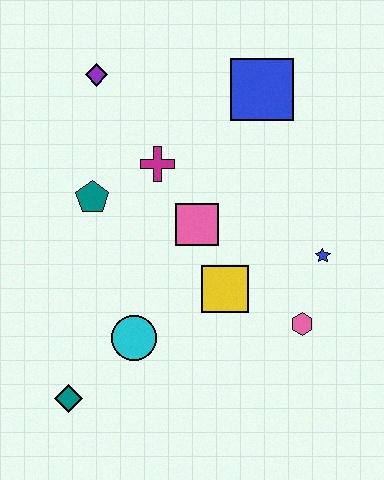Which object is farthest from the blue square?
The teal diamond is farthest from the blue square.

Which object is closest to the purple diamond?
The magenta cross is closest to the purple diamond.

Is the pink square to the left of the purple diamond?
No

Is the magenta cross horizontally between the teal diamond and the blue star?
Yes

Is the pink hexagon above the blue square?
No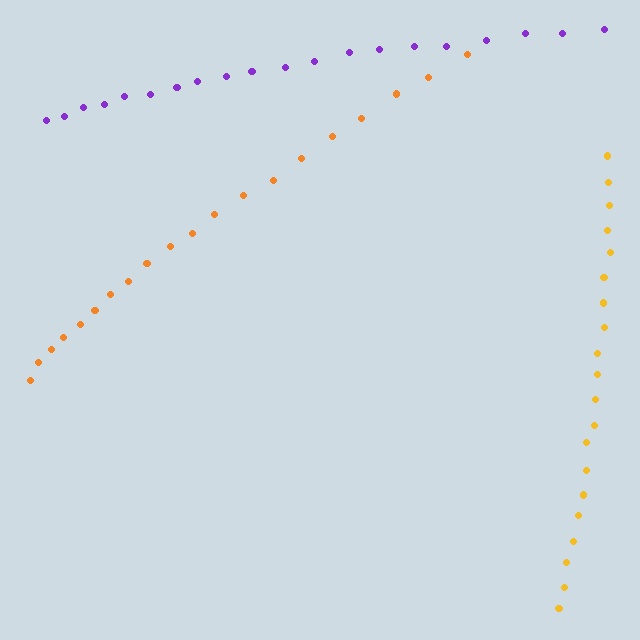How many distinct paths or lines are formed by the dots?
There are 3 distinct paths.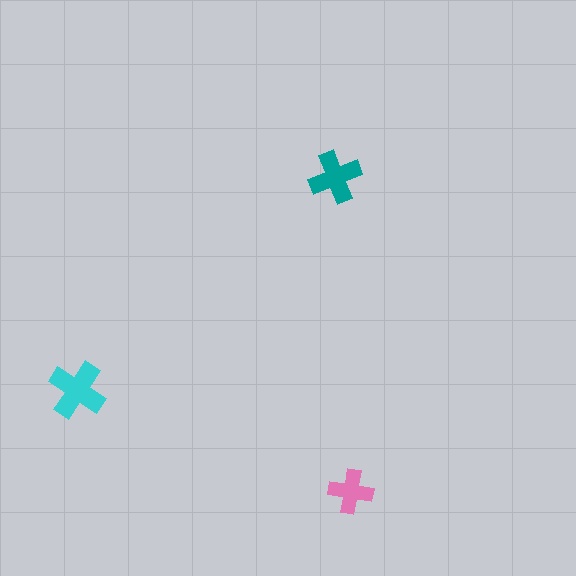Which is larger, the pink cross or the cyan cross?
The cyan one.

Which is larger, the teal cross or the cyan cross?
The cyan one.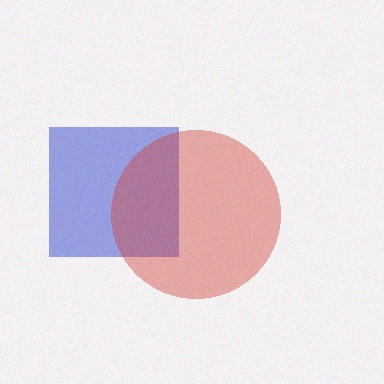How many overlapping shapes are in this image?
There are 2 overlapping shapes in the image.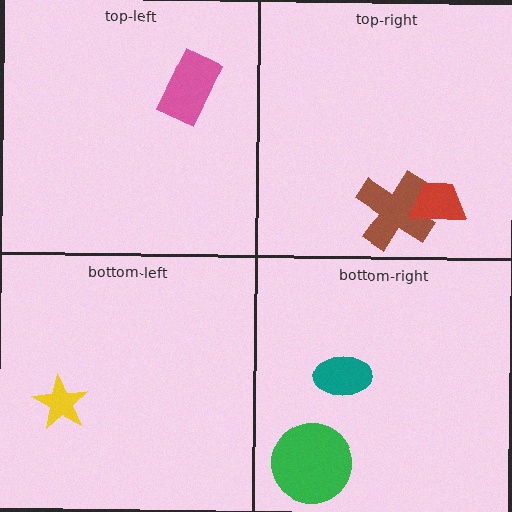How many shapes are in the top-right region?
2.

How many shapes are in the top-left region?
1.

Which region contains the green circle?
The bottom-right region.